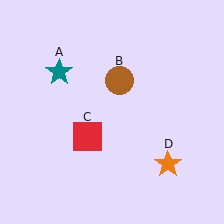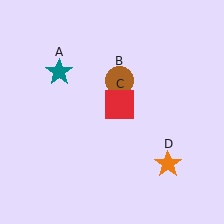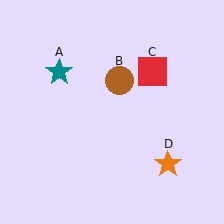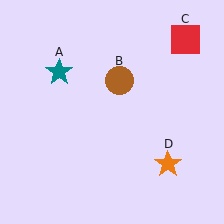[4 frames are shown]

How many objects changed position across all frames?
1 object changed position: red square (object C).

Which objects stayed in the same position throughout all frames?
Teal star (object A) and brown circle (object B) and orange star (object D) remained stationary.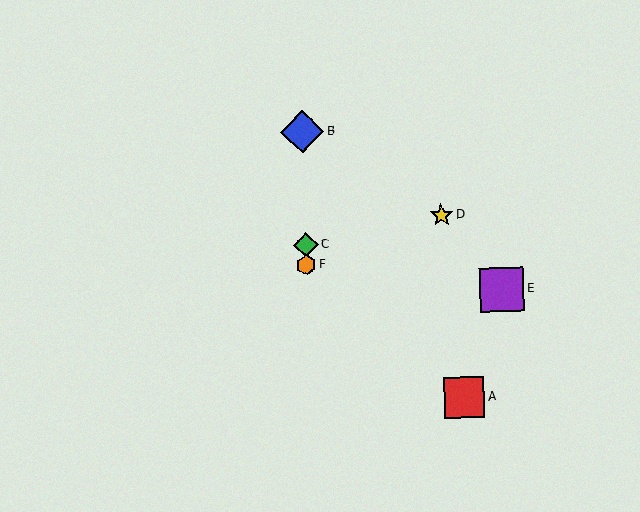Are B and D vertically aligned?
No, B is at x≈302 and D is at x≈442.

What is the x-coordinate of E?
Object E is at x≈502.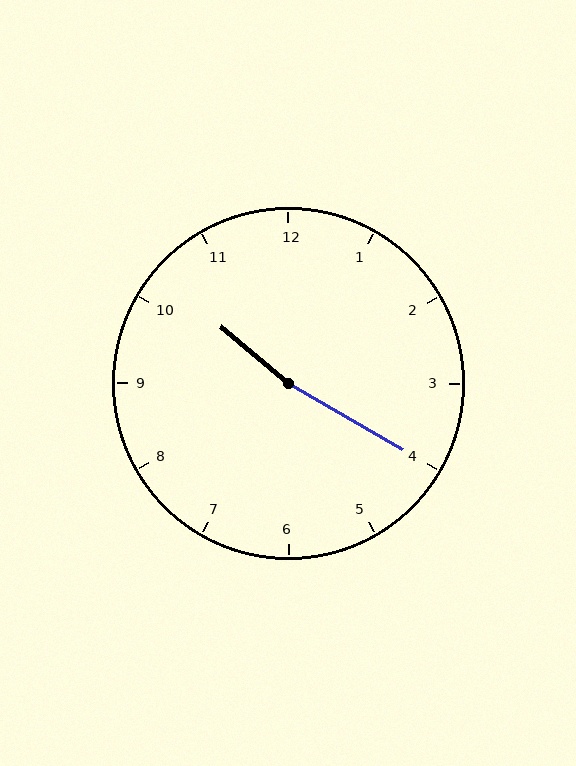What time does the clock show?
10:20.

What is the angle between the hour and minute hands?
Approximately 170 degrees.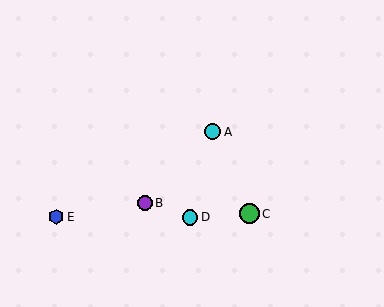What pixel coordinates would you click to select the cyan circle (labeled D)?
Click at (190, 217) to select the cyan circle D.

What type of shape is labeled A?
Shape A is a cyan circle.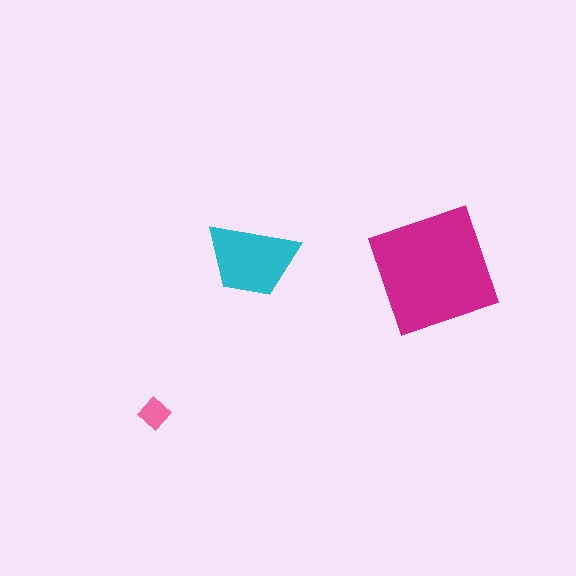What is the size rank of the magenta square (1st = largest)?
1st.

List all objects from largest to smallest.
The magenta square, the cyan trapezoid, the pink diamond.